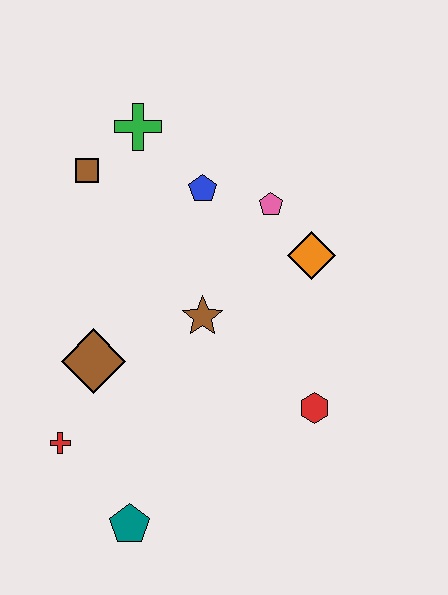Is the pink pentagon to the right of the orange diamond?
No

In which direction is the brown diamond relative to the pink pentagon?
The brown diamond is to the left of the pink pentagon.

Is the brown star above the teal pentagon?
Yes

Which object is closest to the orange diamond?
The pink pentagon is closest to the orange diamond.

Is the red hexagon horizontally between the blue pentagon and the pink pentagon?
No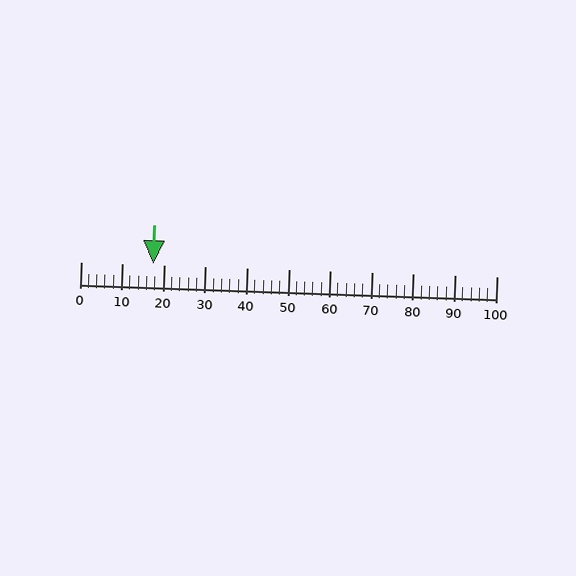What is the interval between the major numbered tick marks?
The major tick marks are spaced 10 units apart.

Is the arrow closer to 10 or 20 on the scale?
The arrow is closer to 20.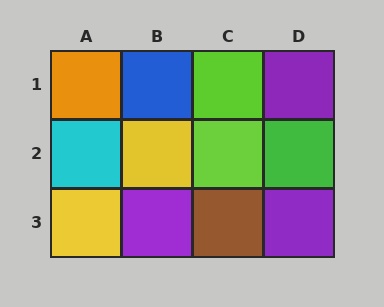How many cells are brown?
1 cell is brown.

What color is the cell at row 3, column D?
Purple.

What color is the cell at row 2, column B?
Yellow.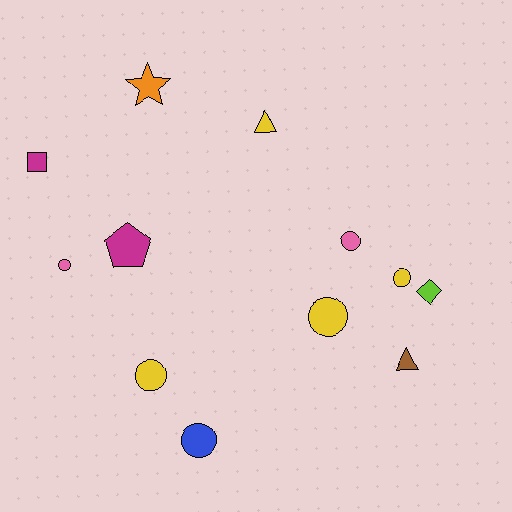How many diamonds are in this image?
There is 1 diamond.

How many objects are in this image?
There are 12 objects.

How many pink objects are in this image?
There are 2 pink objects.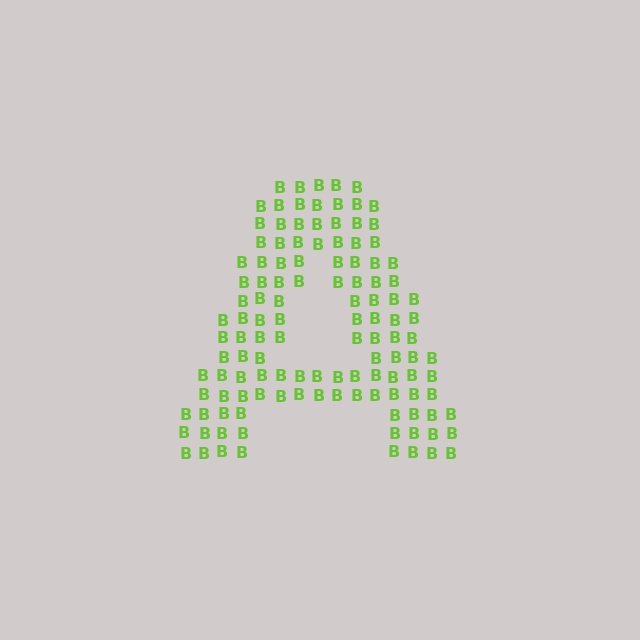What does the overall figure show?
The overall figure shows the letter A.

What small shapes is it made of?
It is made of small letter B's.